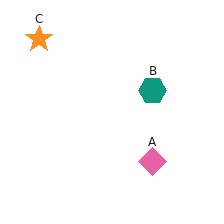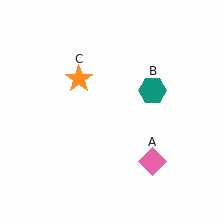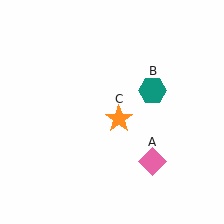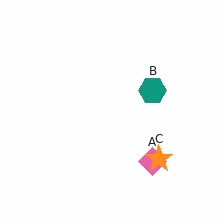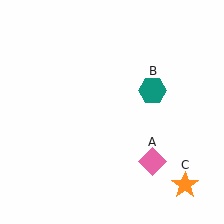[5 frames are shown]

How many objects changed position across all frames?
1 object changed position: orange star (object C).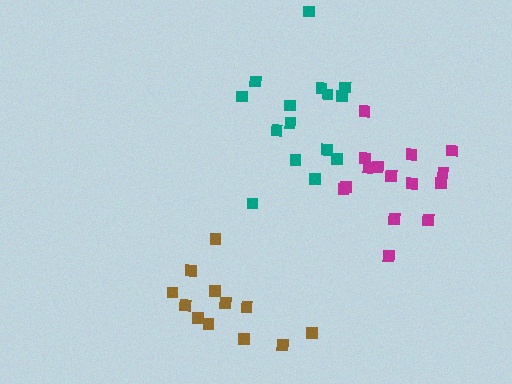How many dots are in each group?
Group 1: 12 dots, Group 2: 15 dots, Group 3: 15 dots (42 total).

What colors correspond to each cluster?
The clusters are colored: brown, magenta, teal.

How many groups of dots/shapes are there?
There are 3 groups.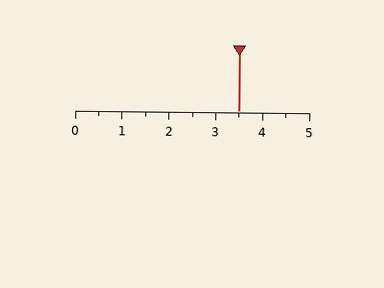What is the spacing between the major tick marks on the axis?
The major ticks are spaced 1 apart.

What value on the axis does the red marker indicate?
The marker indicates approximately 3.5.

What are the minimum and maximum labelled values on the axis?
The axis runs from 0 to 5.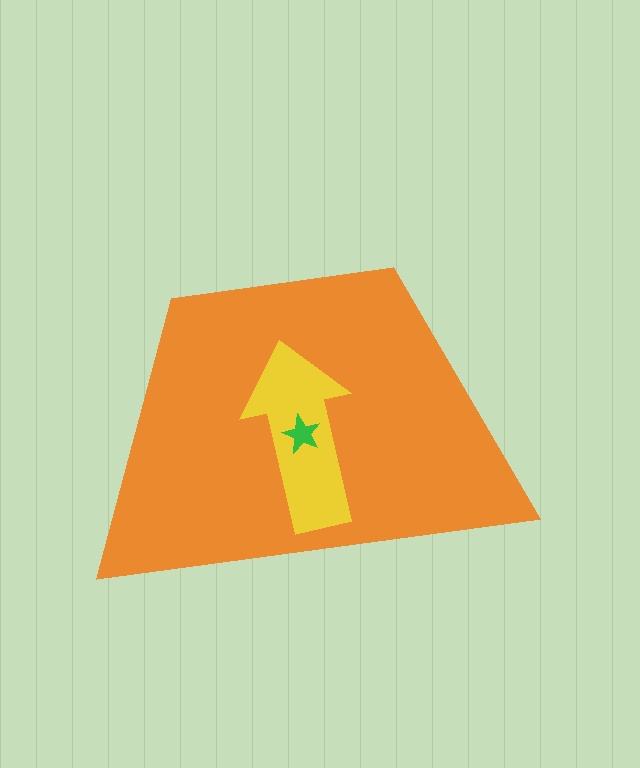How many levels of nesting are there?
3.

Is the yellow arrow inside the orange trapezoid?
Yes.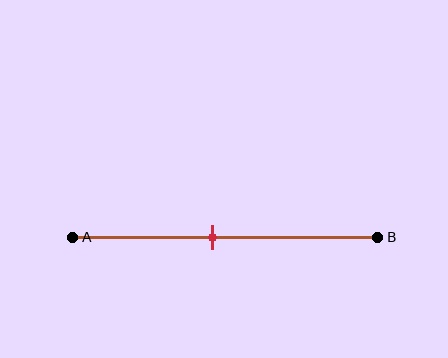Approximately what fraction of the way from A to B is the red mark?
The red mark is approximately 45% of the way from A to B.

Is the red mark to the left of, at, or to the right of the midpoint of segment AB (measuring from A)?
The red mark is to the left of the midpoint of segment AB.